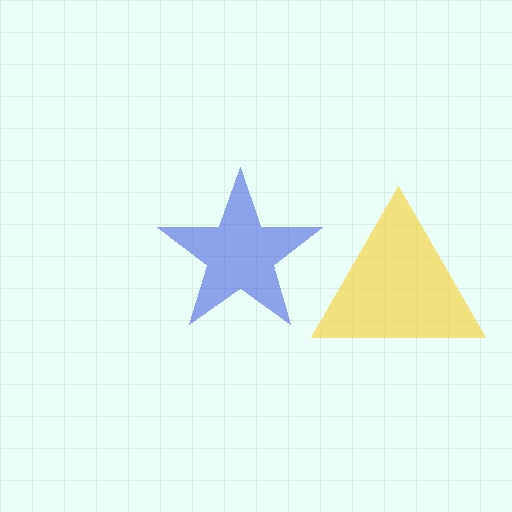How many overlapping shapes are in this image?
There are 2 overlapping shapes in the image.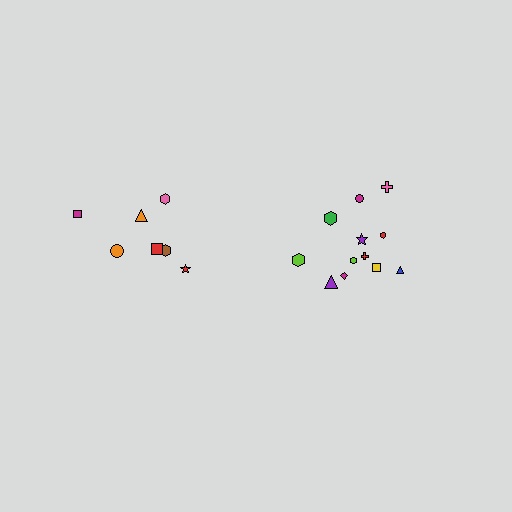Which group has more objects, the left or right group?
The right group.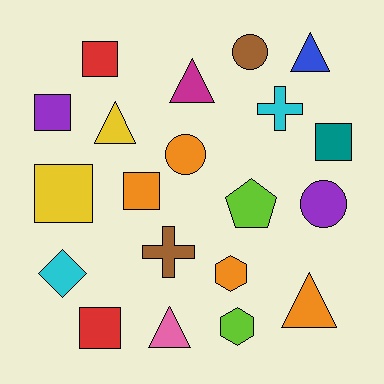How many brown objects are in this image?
There are 2 brown objects.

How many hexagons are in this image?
There are 2 hexagons.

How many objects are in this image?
There are 20 objects.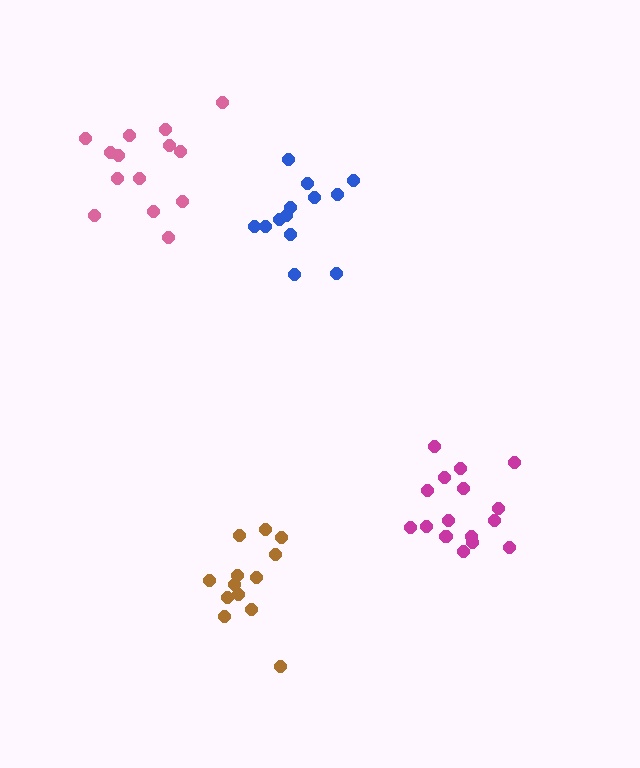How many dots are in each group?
Group 1: 13 dots, Group 2: 14 dots, Group 3: 16 dots, Group 4: 13 dots (56 total).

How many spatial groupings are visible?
There are 4 spatial groupings.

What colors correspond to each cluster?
The clusters are colored: brown, pink, magenta, blue.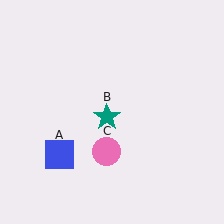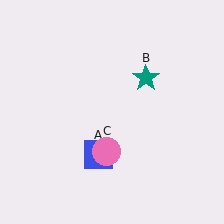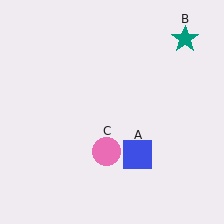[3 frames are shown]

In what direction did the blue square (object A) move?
The blue square (object A) moved right.